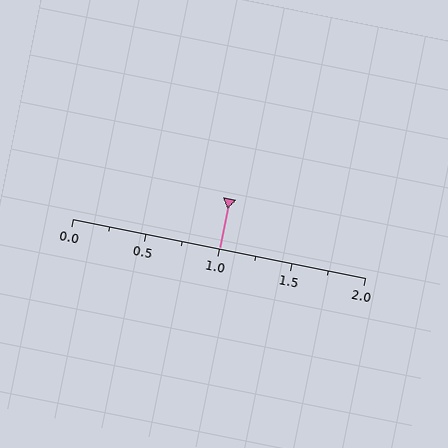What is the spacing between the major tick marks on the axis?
The major ticks are spaced 0.5 apart.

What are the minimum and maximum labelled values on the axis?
The axis runs from 0.0 to 2.0.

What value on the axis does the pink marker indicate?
The marker indicates approximately 1.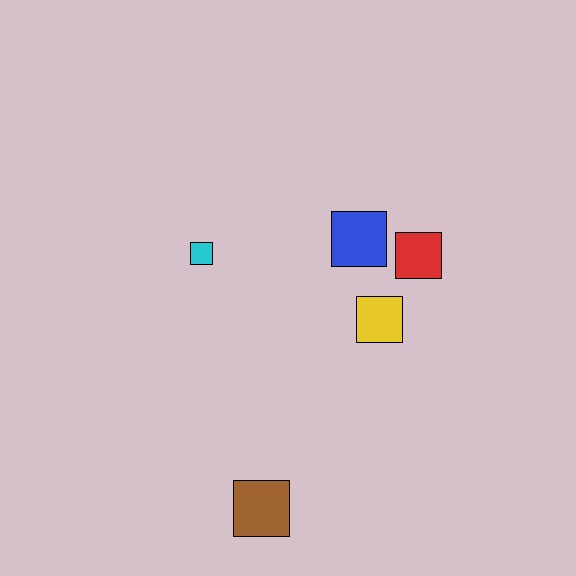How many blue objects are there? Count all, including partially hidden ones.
There is 1 blue object.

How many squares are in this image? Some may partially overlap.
There are 5 squares.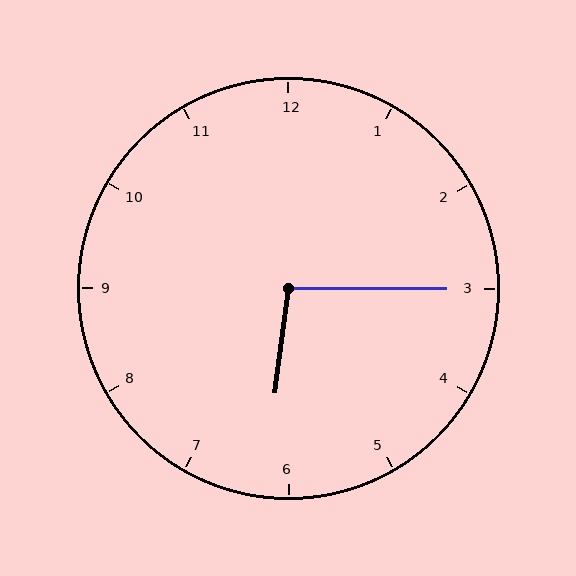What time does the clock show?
6:15.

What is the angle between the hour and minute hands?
Approximately 98 degrees.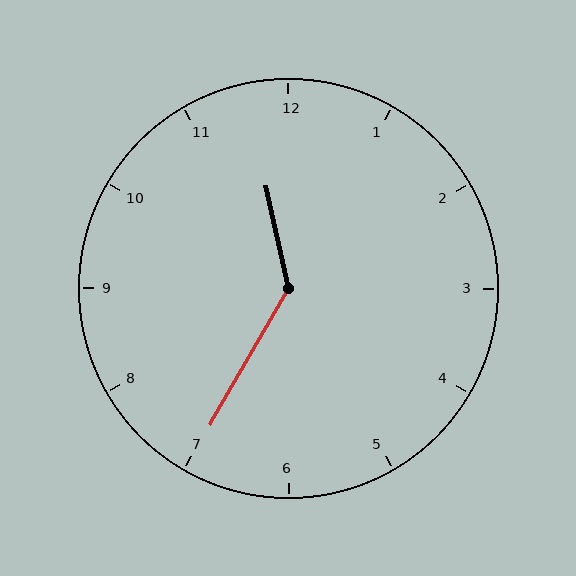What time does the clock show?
11:35.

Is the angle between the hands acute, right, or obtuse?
It is obtuse.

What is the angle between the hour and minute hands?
Approximately 138 degrees.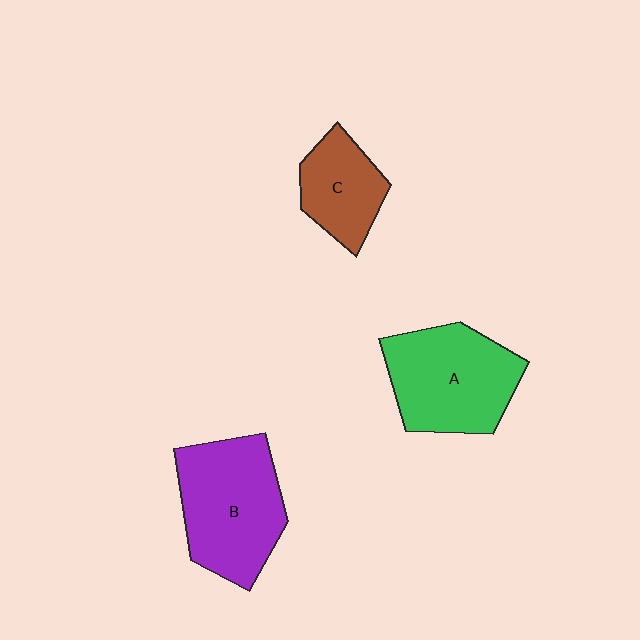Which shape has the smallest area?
Shape C (brown).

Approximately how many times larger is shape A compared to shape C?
Approximately 1.7 times.